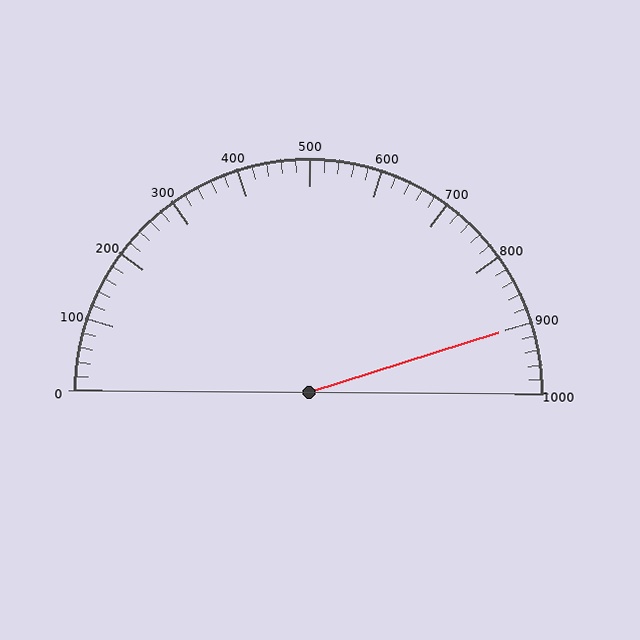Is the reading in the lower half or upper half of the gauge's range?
The reading is in the upper half of the range (0 to 1000).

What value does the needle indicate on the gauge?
The needle indicates approximately 900.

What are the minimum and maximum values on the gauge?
The gauge ranges from 0 to 1000.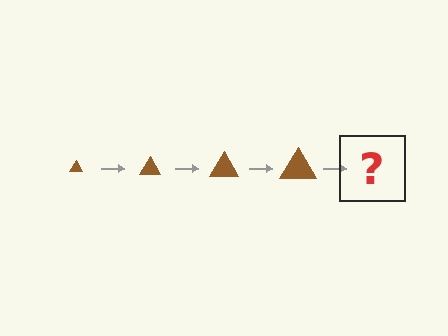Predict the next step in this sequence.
The next step is a brown triangle, larger than the previous one.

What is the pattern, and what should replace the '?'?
The pattern is that the triangle gets progressively larger each step. The '?' should be a brown triangle, larger than the previous one.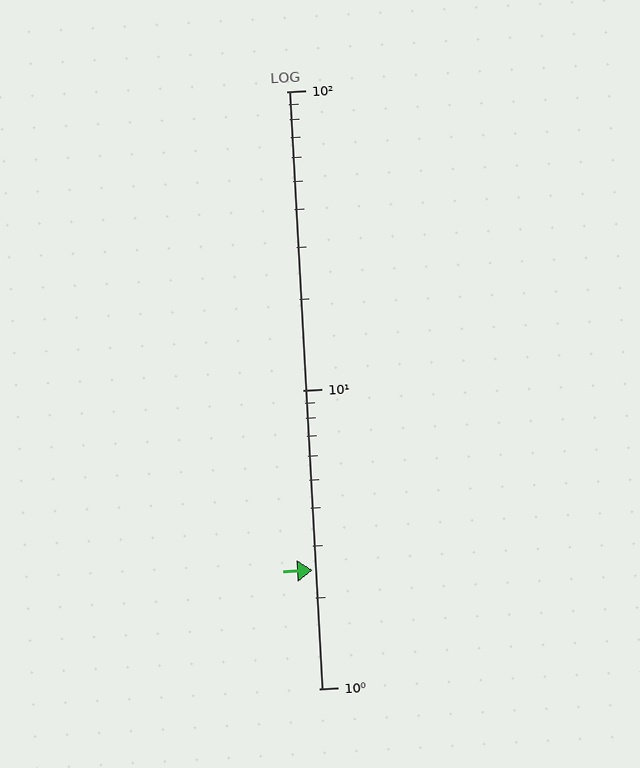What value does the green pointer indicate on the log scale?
The pointer indicates approximately 2.5.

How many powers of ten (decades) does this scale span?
The scale spans 2 decades, from 1 to 100.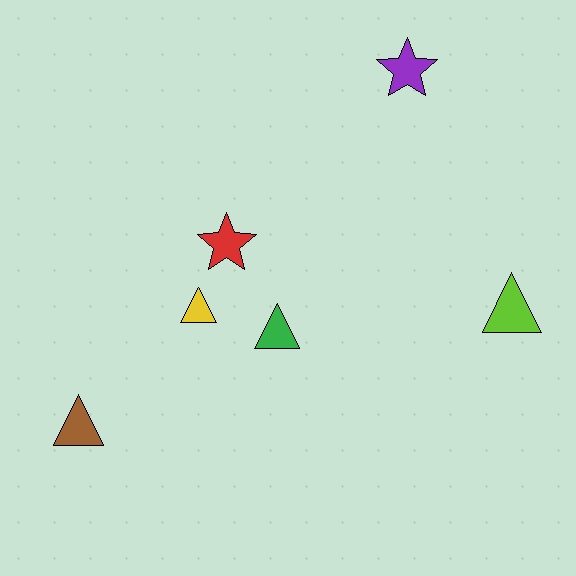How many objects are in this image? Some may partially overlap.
There are 6 objects.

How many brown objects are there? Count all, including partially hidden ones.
There is 1 brown object.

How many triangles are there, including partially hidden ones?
There are 4 triangles.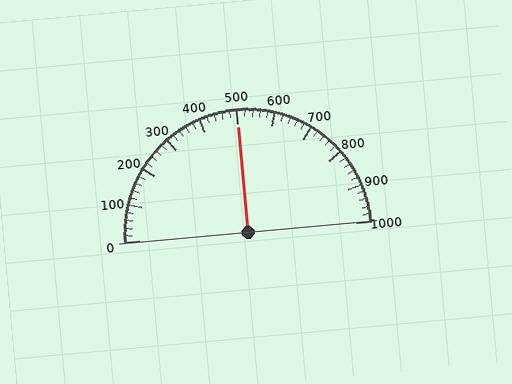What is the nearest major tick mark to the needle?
The nearest major tick mark is 500.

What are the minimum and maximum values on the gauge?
The gauge ranges from 0 to 1000.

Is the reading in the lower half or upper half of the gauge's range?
The reading is in the upper half of the range (0 to 1000).